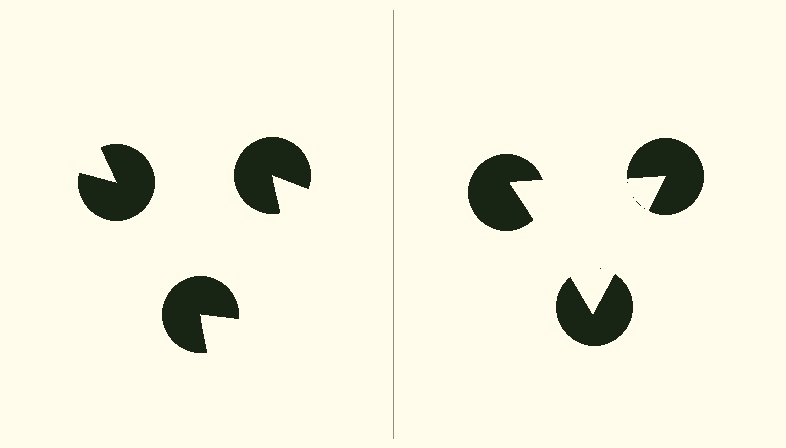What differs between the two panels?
The pac-man discs are positioned identically on both sides; only the wedge orientations differ. On the right they align to a triangle; on the left they are misaligned.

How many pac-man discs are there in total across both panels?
6 — 3 on each side.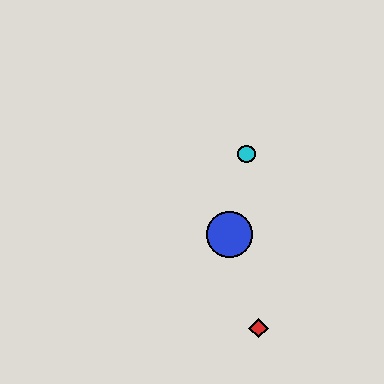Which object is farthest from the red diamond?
The cyan circle is farthest from the red diamond.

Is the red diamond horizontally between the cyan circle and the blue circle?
No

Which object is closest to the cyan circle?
The blue circle is closest to the cyan circle.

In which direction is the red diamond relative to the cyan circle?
The red diamond is below the cyan circle.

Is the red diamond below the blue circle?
Yes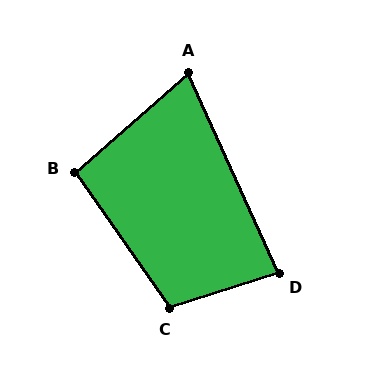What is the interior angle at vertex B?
Approximately 96 degrees (obtuse).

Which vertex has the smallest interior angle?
A, at approximately 73 degrees.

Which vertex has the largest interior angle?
C, at approximately 107 degrees.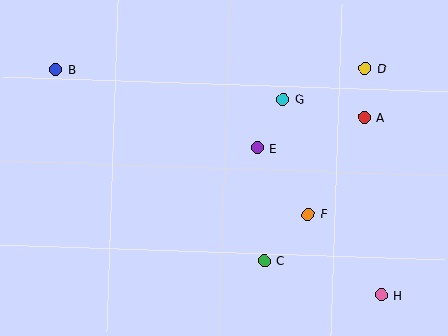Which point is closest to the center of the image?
Point E at (257, 148) is closest to the center.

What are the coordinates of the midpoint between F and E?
The midpoint between F and E is at (283, 181).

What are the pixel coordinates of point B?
Point B is at (56, 70).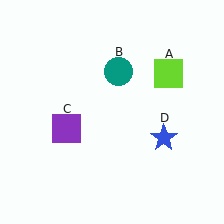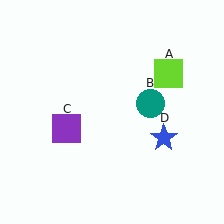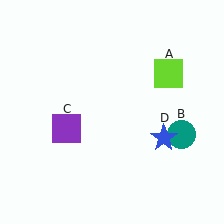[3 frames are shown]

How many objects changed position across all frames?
1 object changed position: teal circle (object B).